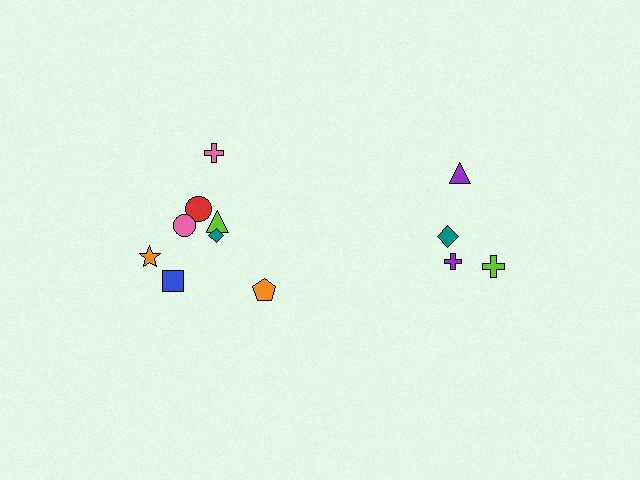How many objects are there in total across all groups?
There are 12 objects.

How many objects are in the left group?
There are 8 objects.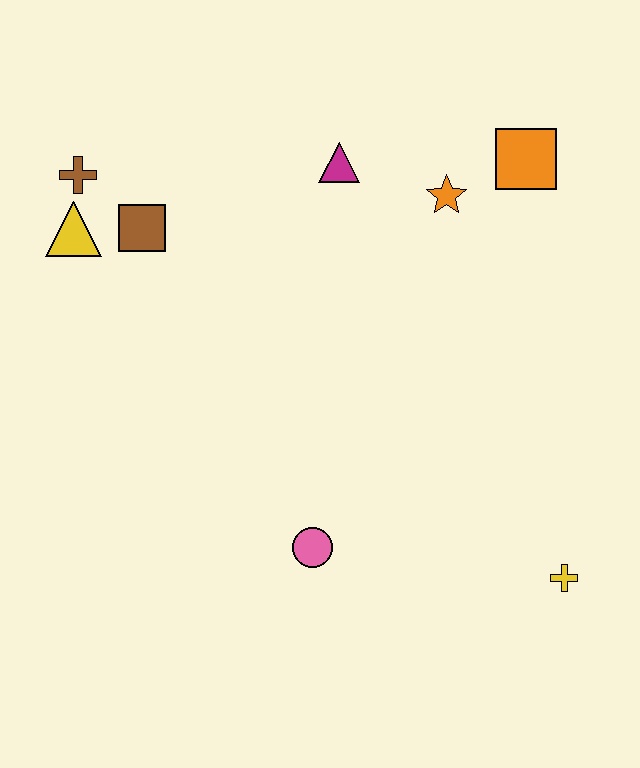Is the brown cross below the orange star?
No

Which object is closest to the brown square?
The yellow triangle is closest to the brown square.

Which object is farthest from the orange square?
The yellow triangle is farthest from the orange square.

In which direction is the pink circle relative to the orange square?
The pink circle is below the orange square.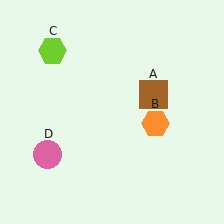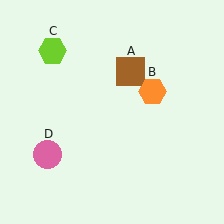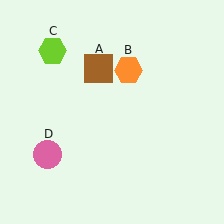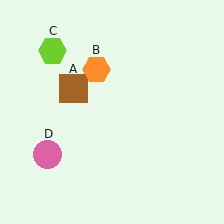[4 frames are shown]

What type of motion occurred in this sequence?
The brown square (object A), orange hexagon (object B) rotated counterclockwise around the center of the scene.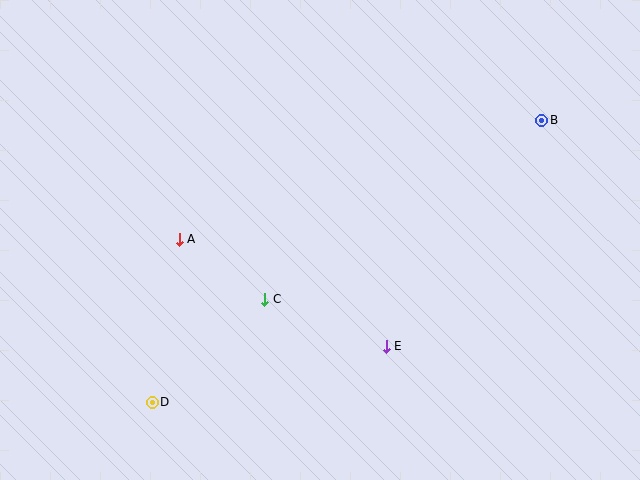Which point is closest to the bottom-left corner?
Point D is closest to the bottom-left corner.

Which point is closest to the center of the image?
Point C at (265, 299) is closest to the center.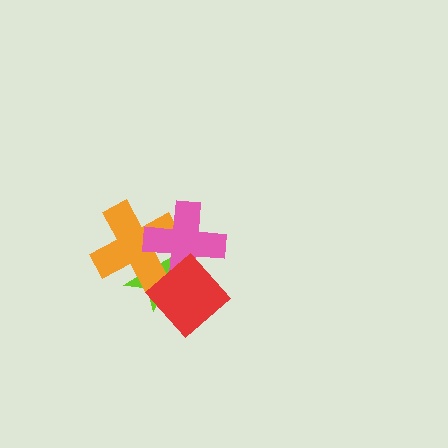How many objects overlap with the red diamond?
2 objects overlap with the red diamond.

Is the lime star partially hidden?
Yes, it is partially covered by another shape.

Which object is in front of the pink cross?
The red diamond is in front of the pink cross.